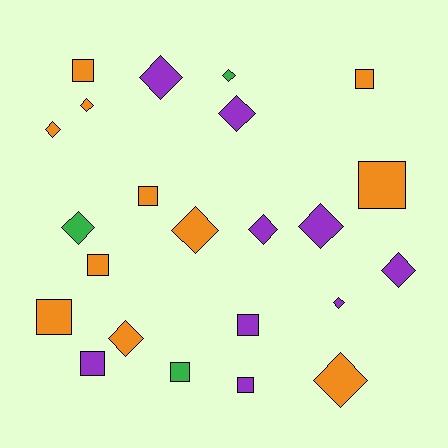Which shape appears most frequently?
Diamond, with 13 objects.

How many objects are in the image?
There are 23 objects.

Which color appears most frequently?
Orange, with 11 objects.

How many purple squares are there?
There are 3 purple squares.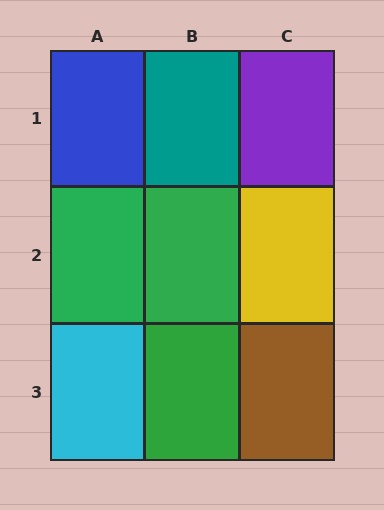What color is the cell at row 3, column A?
Cyan.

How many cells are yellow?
1 cell is yellow.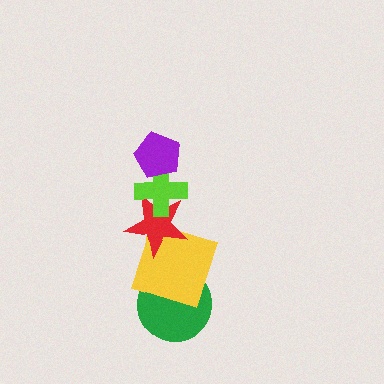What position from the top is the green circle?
The green circle is 5th from the top.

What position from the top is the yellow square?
The yellow square is 4th from the top.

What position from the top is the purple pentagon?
The purple pentagon is 1st from the top.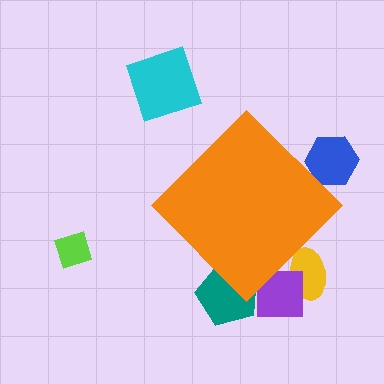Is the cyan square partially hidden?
No, the cyan square is fully visible.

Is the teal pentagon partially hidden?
Yes, the teal pentagon is partially hidden behind the orange diamond.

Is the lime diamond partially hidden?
No, the lime diamond is fully visible.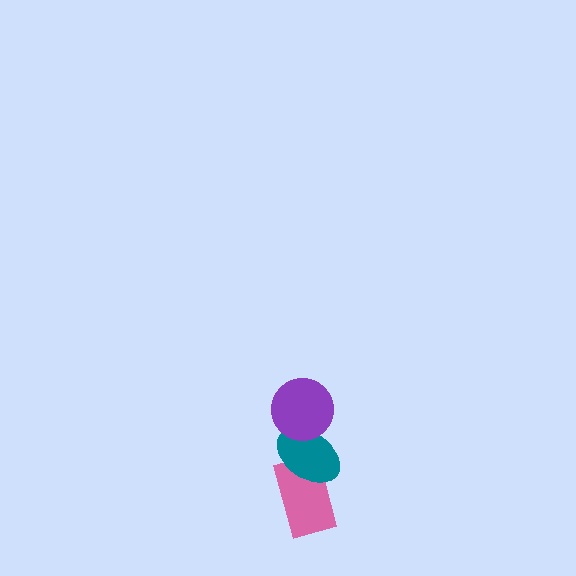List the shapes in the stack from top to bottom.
From top to bottom: the purple circle, the teal ellipse, the pink rectangle.